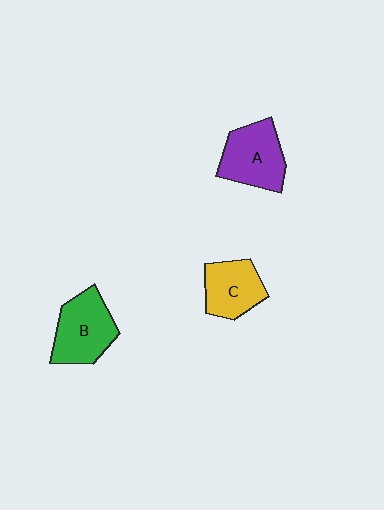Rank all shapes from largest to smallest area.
From largest to smallest: B (green), A (purple), C (yellow).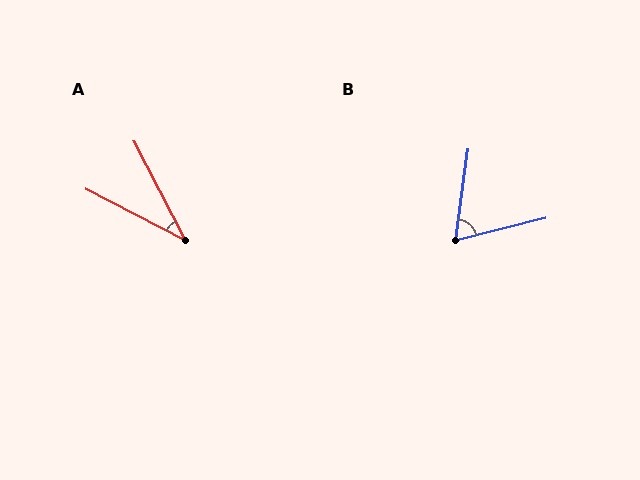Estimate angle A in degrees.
Approximately 35 degrees.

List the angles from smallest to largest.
A (35°), B (68°).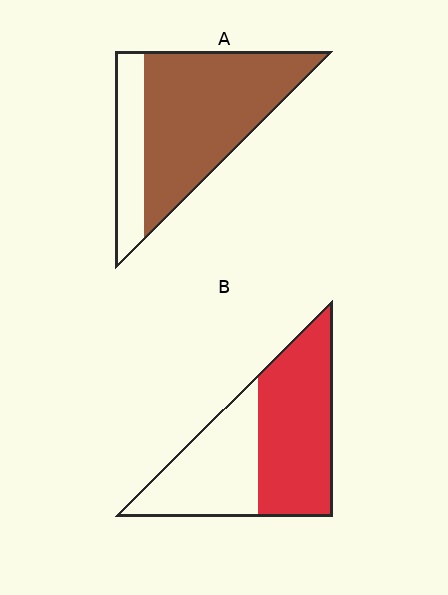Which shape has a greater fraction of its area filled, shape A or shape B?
Shape A.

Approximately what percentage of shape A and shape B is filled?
A is approximately 75% and B is approximately 55%.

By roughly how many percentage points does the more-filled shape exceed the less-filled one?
By roughly 20 percentage points (A over B).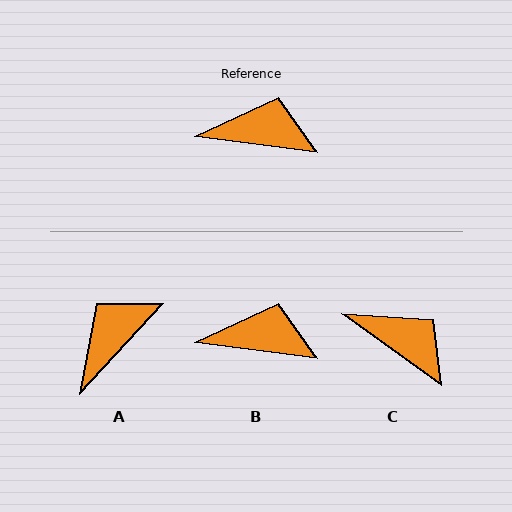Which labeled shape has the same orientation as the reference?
B.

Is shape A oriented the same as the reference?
No, it is off by about 54 degrees.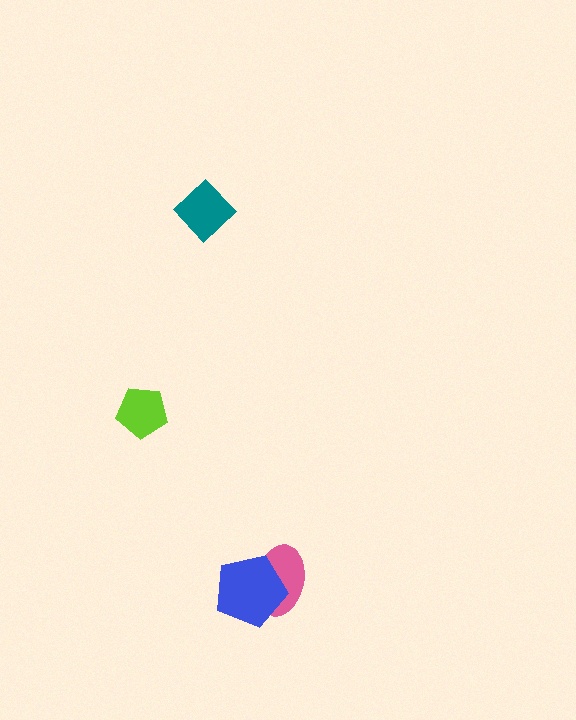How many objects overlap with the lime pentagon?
0 objects overlap with the lime pentagon.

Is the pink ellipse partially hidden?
Yes, it is partially covered by another shape.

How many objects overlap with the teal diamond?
0 objects overlap with the teal diamond.